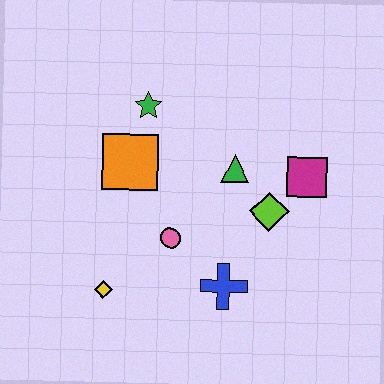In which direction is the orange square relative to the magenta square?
The orange square is to the left of the magenta square.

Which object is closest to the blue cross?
The pink circle is closest to the blue cross.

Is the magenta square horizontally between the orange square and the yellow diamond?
No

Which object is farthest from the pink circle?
The magenta square is farthest from the pink circle.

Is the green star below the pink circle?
No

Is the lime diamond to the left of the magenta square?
Yes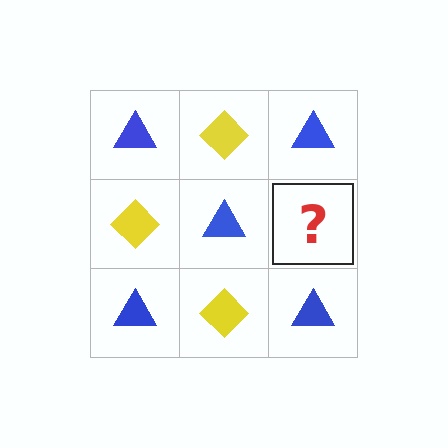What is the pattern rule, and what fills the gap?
The rule is that it alternates blue triangle and yellow diamond in a checkerboard pattern. The gap should be filled with a yellow diamond.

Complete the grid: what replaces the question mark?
The question mark should be replaced with a yellow diamond.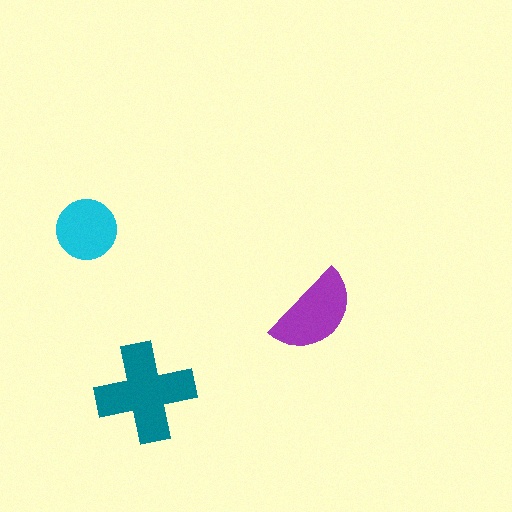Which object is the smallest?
The cyan circle.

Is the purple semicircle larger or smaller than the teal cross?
Smaller.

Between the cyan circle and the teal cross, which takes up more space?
The teal cross.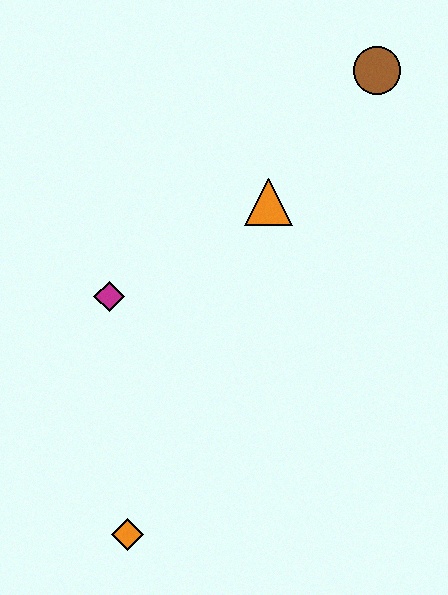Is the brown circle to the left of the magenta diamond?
No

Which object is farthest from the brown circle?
The orange diamond is farthest from the brown circle.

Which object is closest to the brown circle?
The orange triangle is closest to the brown circle.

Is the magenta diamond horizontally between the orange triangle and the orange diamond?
No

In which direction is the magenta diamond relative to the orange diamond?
The magenta diamond is above the orange diamond.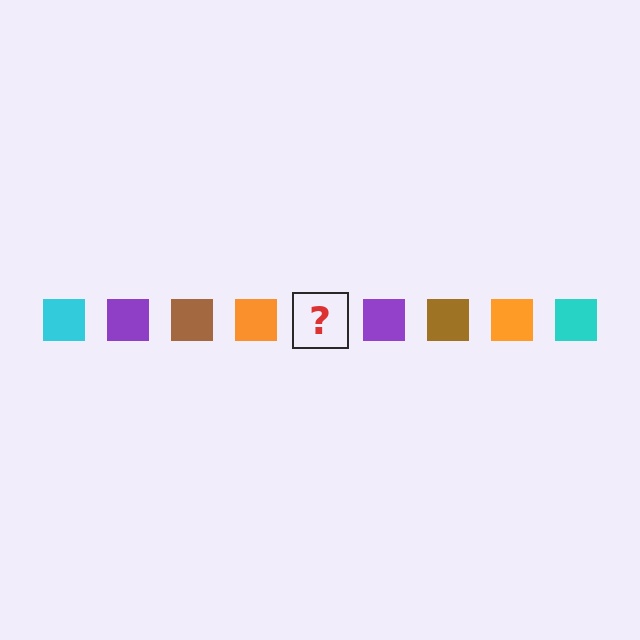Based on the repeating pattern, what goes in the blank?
The blank should be a cyan square.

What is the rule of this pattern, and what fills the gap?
The rule is that the pattern cycles through cyan, purple, brown, orange squares. The gap should be filled with a cyan square.